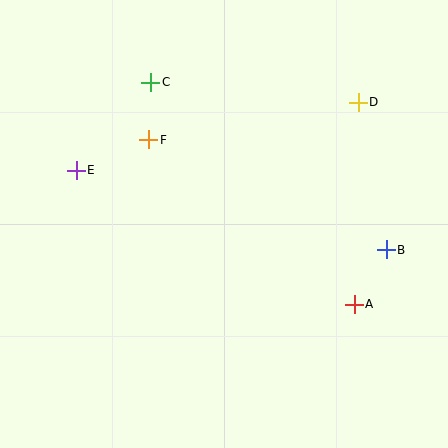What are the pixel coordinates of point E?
Point E is at (76, 170).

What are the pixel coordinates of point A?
Point A is at (354, 304).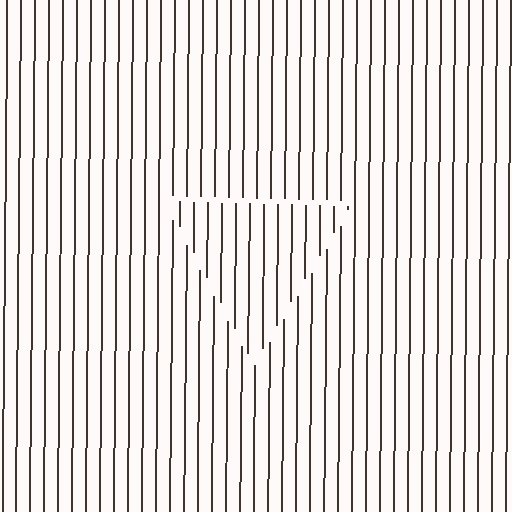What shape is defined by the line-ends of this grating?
An illusory triangle. The interior of the shape contains the same grating, shifted by half a period — the contour is defined by the phase discontinuity where line-ends from the inner and outer gratings abut.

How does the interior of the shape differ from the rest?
The interior of the shape contains the same grating, shifted by half a period — the contour is defined by the phase discontinuity where line-ends from the inner and outer gratings abut.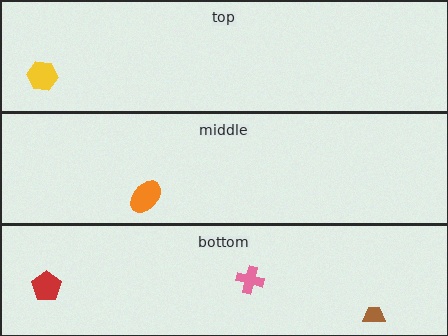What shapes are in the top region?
The yellow hexagon.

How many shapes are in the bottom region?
3.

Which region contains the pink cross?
The bottom region.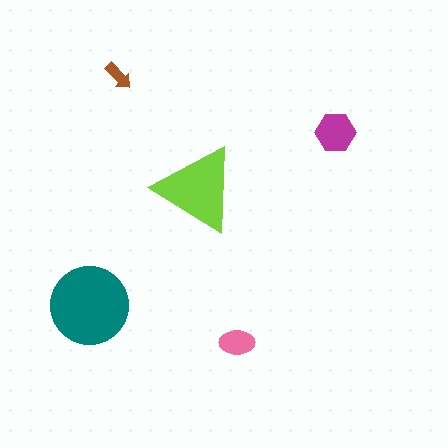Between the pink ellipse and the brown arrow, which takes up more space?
The pink ellipse.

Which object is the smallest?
The brown arrow.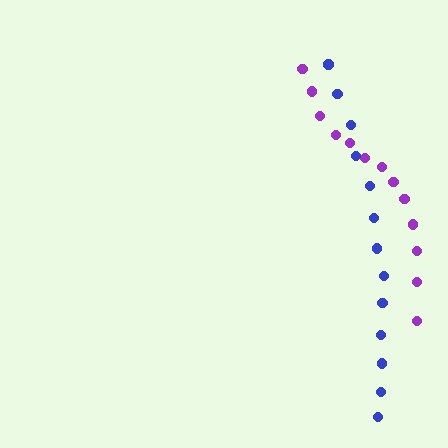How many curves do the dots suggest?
There are 2 distinct paths.